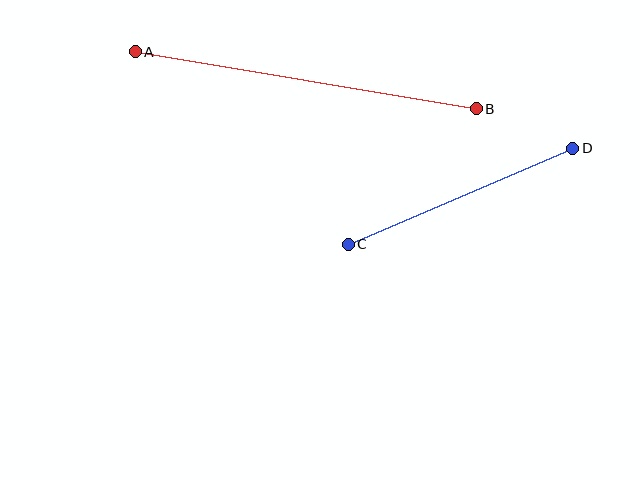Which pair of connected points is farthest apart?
Points A and B are farthest apart.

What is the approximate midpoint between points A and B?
The midpoint is at approximately (306, 80) pixels.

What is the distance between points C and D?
The distance is approximately 244 pixels.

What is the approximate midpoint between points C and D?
The midpoint is at approximately (461, 196) pixels.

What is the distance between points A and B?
The distance is approximately 346 pixels.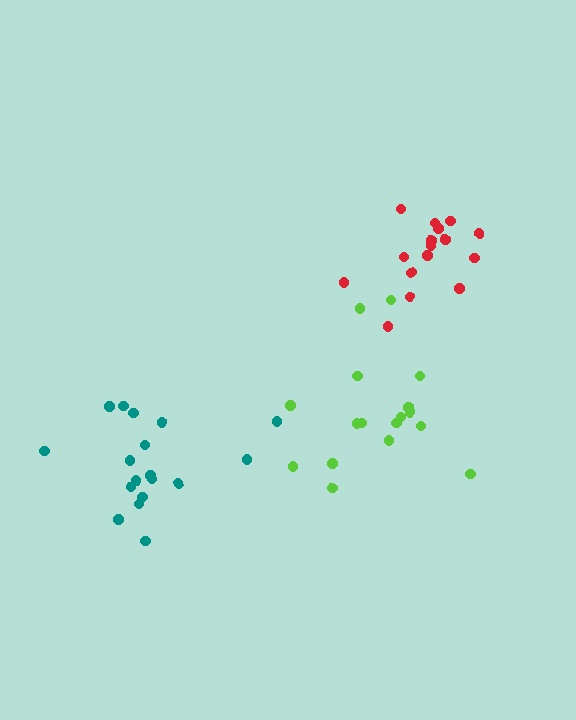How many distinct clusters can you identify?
There are 3 distinct clusters.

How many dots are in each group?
Group 1: 17 dots, Group 2: 18 dots, Group 3: 16 dots (51 total).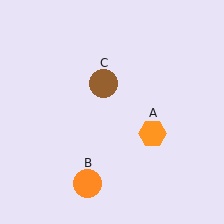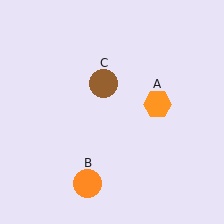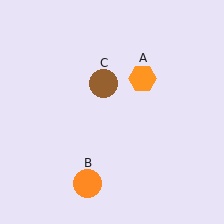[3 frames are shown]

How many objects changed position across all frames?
1 object changed position: orange hexagon (object A).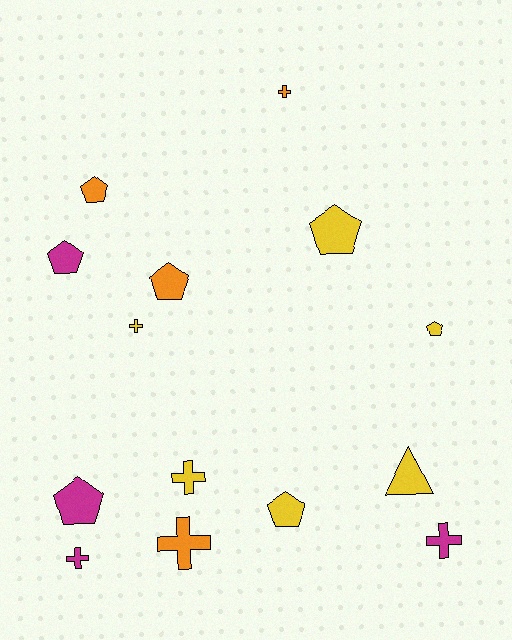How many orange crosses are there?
There are 2 orange crosses.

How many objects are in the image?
There are 14 objects.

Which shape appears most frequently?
Pentagon, with 7 objects.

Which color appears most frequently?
Yellow, with 6 objects.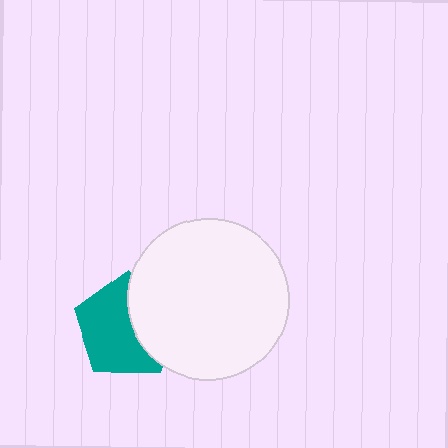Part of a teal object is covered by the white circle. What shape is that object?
It is a pentagon.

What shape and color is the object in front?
The object in front is a white circle.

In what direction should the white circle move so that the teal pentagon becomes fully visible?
The white circle should move right. That is the shortest direction to clear the overlap and leave the teal pentagon fully visible.